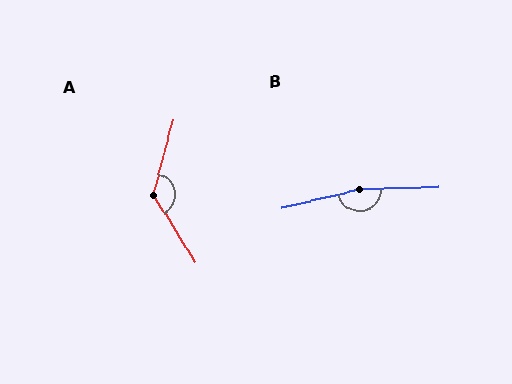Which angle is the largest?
B, at approximately 168 degrees.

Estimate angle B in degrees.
Approximately 168 degrees.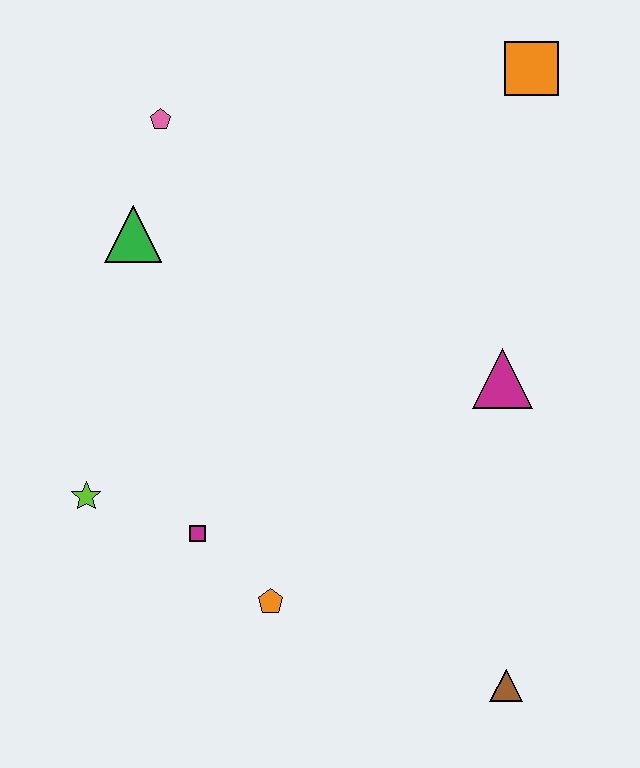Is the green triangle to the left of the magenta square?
Yes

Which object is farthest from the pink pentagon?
The brown triangle is farthest from the pink pentagon.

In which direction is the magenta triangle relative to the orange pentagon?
The magenta triangle is to the right of the orange pentagon.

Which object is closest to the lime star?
The magenta square is closest to the lime star.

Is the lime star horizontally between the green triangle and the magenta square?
No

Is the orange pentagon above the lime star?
No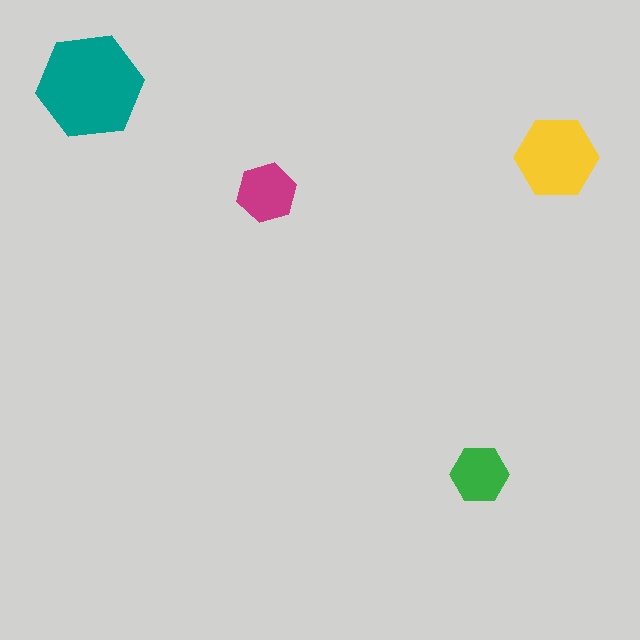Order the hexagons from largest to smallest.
the teal one, the yellow one, the magenta one, the green one.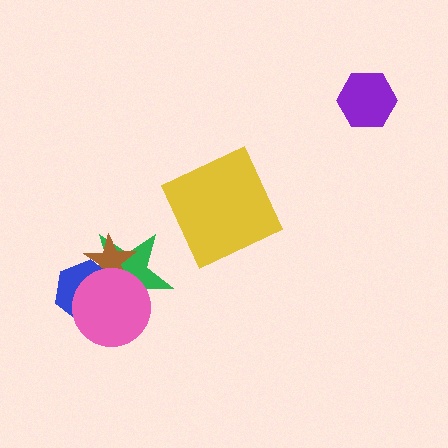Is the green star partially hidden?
Yes, it is partially covered by another shape.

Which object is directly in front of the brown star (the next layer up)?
The blue hexagon is directly in front of the brown star.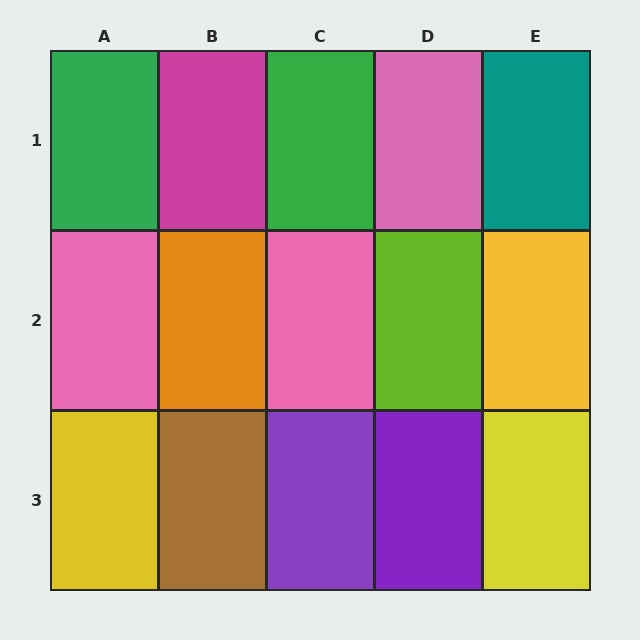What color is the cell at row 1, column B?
Magenta.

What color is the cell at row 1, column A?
Green.